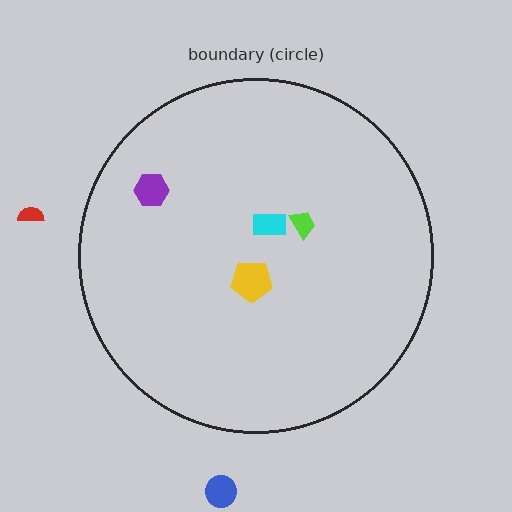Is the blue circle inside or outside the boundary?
Outside.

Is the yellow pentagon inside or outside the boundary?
Inside.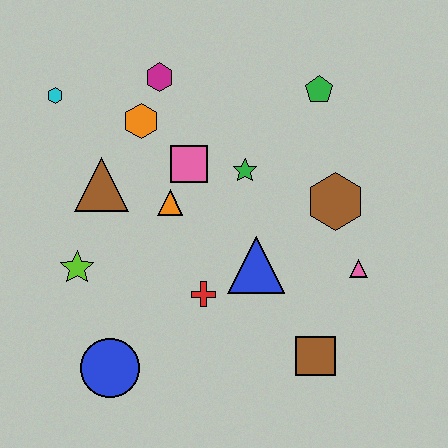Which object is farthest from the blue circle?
The green pentagon is farthest from the blue circle.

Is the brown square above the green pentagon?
No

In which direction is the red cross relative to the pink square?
The red cross is below the pink square.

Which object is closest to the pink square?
The orange triangle is closest to the pink square.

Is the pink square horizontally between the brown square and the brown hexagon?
No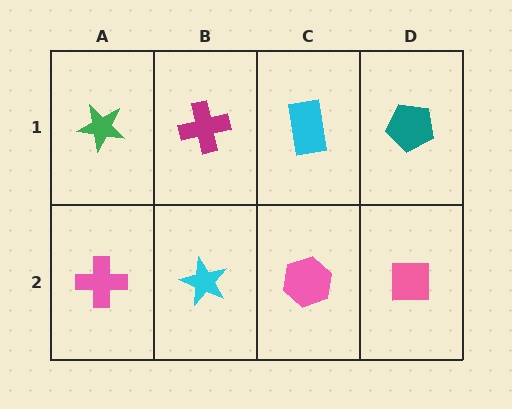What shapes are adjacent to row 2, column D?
A teal pentagon (row 1, column D), a pink hexagon (row 2, column C).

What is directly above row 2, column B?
A magenta cross.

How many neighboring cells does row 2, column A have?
2.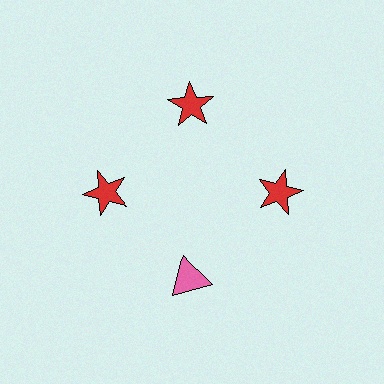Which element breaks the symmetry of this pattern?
The pink triangle at roughly the 6 o'clock position breaks the symmetry. All other shapes are red stars.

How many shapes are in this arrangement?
There are 4 shapes arranged in a ring pattern.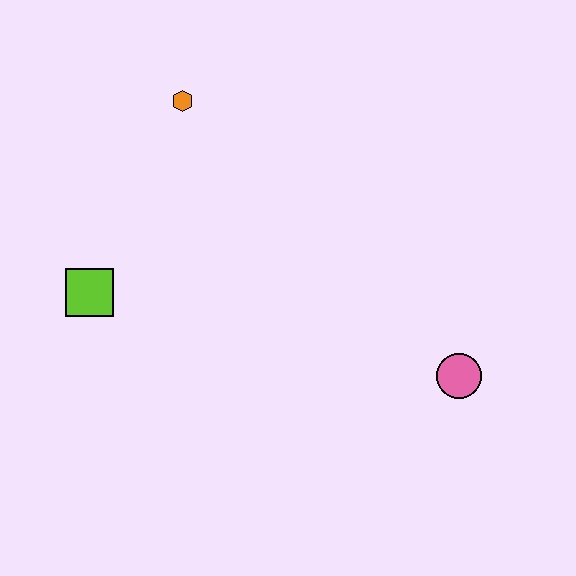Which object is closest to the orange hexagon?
The lime square is closest to the orange hexagon.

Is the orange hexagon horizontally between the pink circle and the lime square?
Yes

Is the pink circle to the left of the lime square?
No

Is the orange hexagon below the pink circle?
No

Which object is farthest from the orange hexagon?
The pink circle is farthest from the orange hexagon.